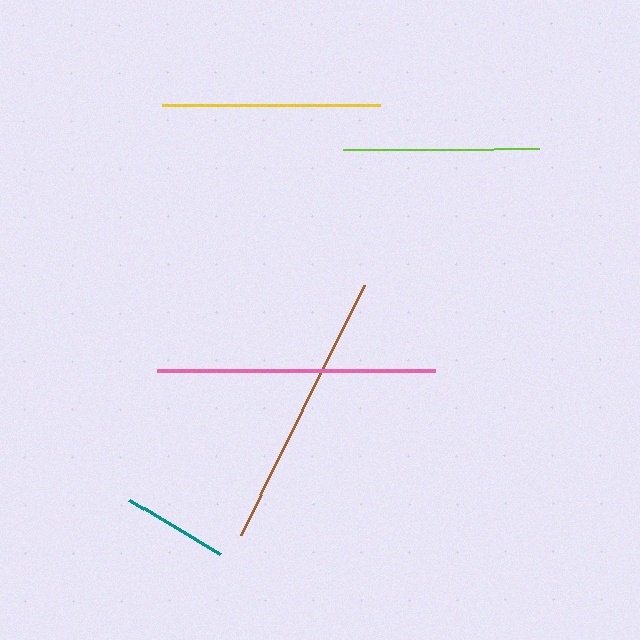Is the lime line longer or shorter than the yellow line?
The yellow line is longer than the lime line.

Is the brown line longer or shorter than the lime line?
The brown line is longer than the lime line.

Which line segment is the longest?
The brown line is the longest at approximately 279 pixels.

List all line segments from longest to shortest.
From longest to shortest: brown, pink, yellow, lime, teal.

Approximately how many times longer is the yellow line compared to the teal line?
The yellow line is approximately 2.0 times the length of the teal line.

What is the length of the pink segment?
The pink segment is approximately 278 pixels long.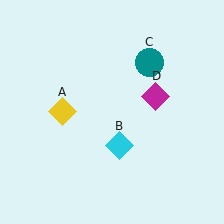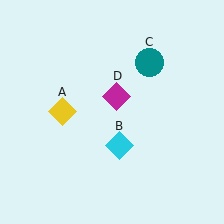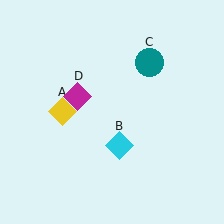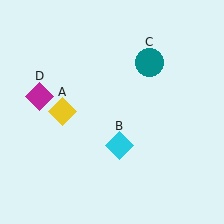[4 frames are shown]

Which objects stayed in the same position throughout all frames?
Yellow diamond (object A) and cyan diamond (object B) and teal circle (object C) remained stationary.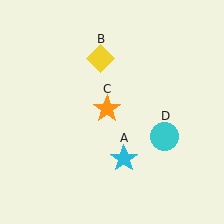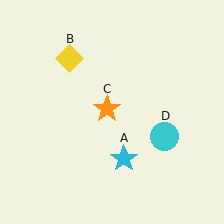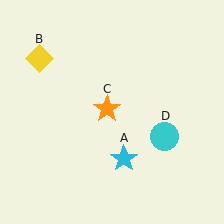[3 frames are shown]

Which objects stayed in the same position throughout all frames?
Cyan star (object A) and orange star (object C) and cyan circle (object D) remained stationary.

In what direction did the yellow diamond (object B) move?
The yellow diamond (object B) moved left.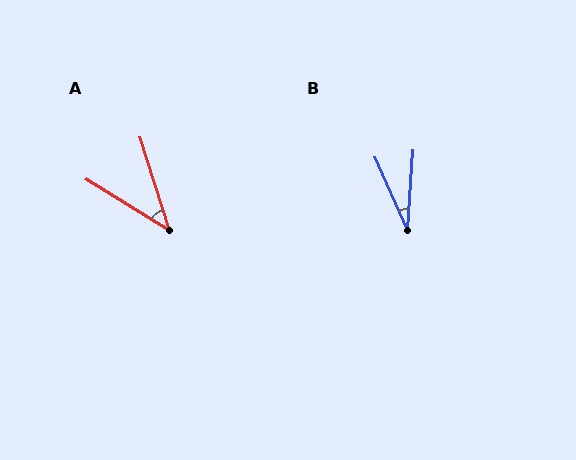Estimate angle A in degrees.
Approximately 41 degrees.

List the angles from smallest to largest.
B (28°), A (41°).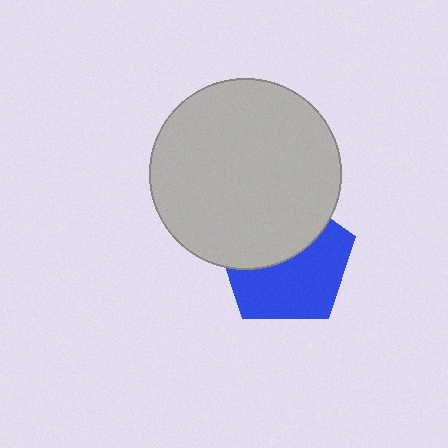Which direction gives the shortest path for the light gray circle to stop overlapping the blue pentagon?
Moving up gives the shortest separation.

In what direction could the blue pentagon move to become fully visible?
The blue pentagon could move down. That would shift it out from behind the light gray circle entirely.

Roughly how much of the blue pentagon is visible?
About half of it is visible (roughly 56%).